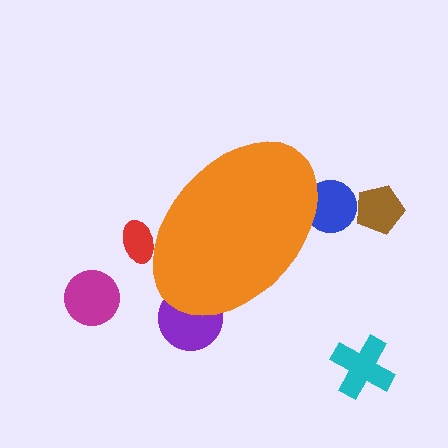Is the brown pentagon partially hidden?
No, the brown pentagon is fully visible.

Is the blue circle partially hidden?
Yes, the blue circle is partially hidden behind the orange ellipse.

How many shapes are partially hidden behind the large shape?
3 shapes are partially hidden.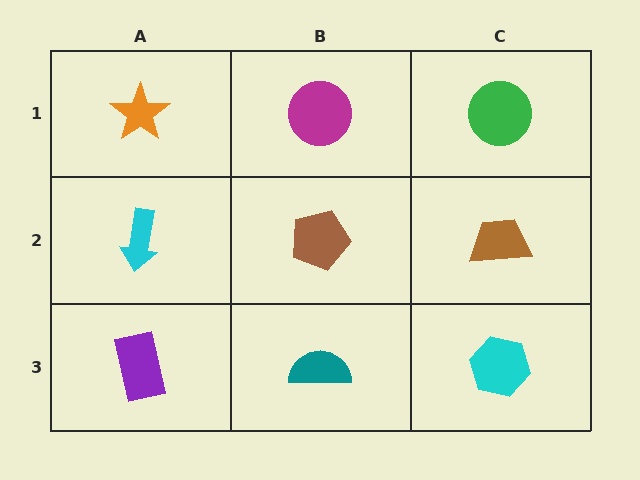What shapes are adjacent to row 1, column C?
A brown trapezoid (row 2, column C), a magenta circle (row 1, column B).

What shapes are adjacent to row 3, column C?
A brown trapezoid (row 2, column C), a teal semicircle (row 3, column B).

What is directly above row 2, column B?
A magenta circle.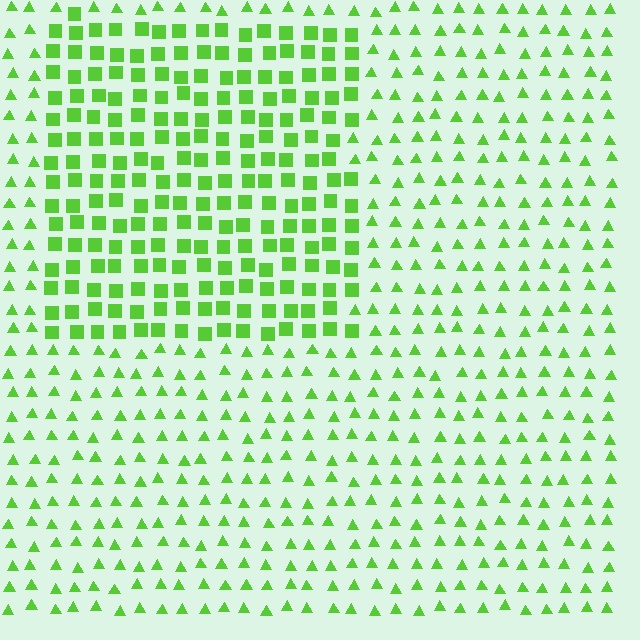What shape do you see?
I see a rectangle.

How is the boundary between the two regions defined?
The boundary is defined by a change in element shape: squares inside vs. triangles outside. All elements share the same color and spacing.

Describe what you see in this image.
The image is filled with small lime elements arranged in a uniform grid. A rectangle-shaped region contains squares, while the surrounding area contains triangles. The boundary is defined purely by the change in element shape.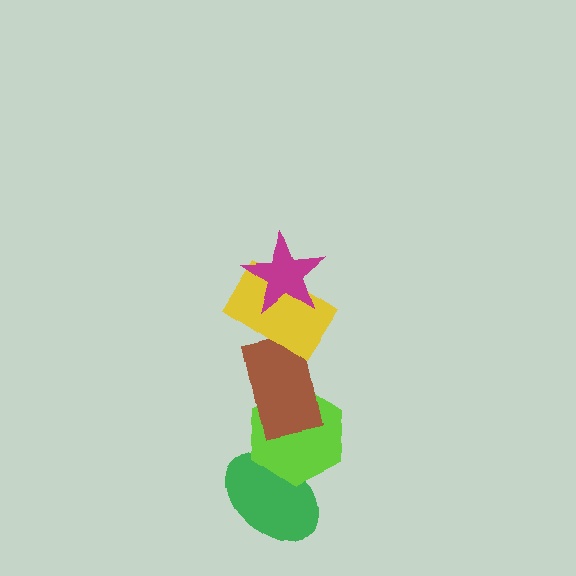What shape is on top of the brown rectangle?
The yellow rectangle is on top of the brown rectangle.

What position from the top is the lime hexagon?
The lime hexagon is 4th from the top.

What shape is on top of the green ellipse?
The lime hexagon is on top of the green ellipse.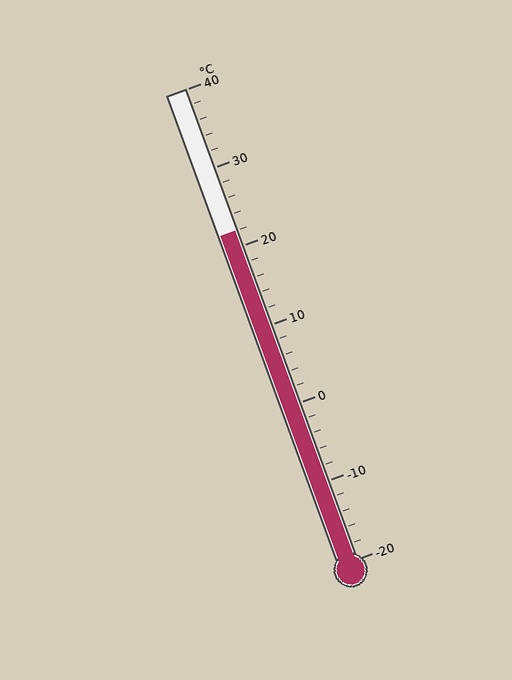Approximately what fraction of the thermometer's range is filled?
The thermometer is filled to approximately 70% of its range.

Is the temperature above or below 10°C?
The temperature is above 10°C.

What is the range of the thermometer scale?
The thermometer scale ranges from -20°C to 40°C.